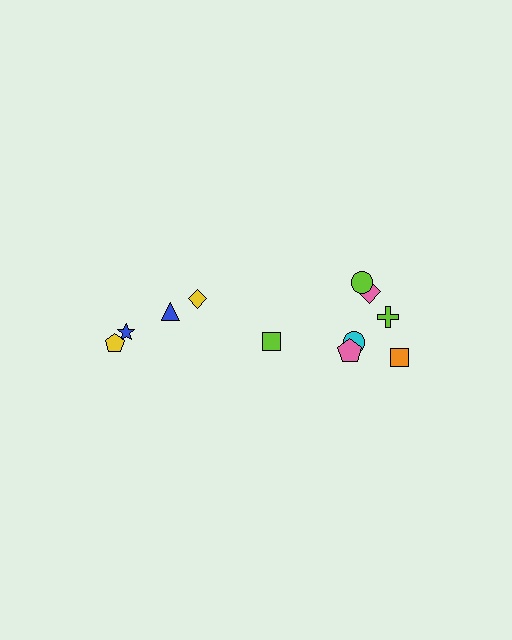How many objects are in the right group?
There are 7 objects.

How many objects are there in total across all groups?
There are 11 objects.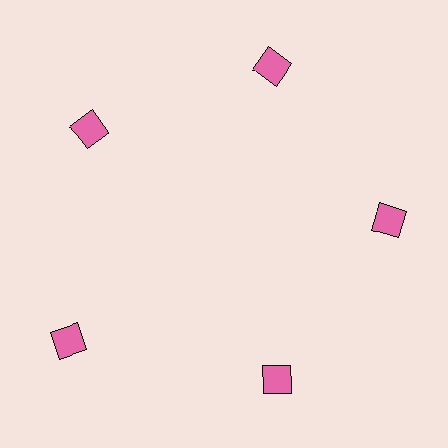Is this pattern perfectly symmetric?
No. The 5 pink squares are arranged in a ring, but one element near the 8 o'clock position is pushed outward from the center, breaking the 5-fold rotational symmetry.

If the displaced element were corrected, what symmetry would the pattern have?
It would have 5-fold rotational symmetry — the pattern would map onto itself every 72 degrees.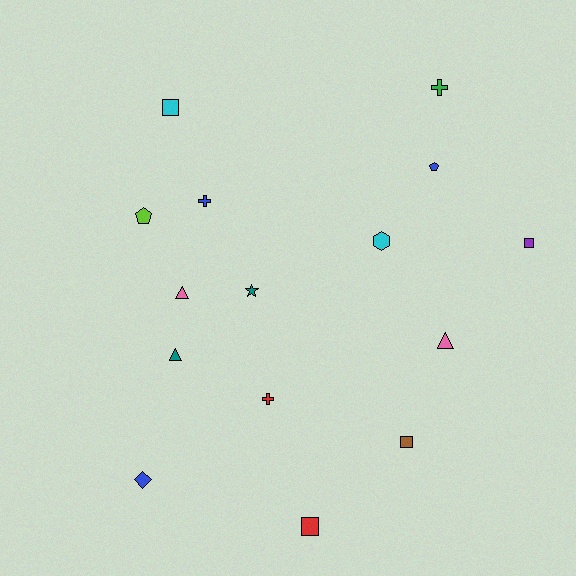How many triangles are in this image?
There are 3 triangles.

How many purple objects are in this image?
There is 1 purple object.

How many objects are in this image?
There are 15 objects.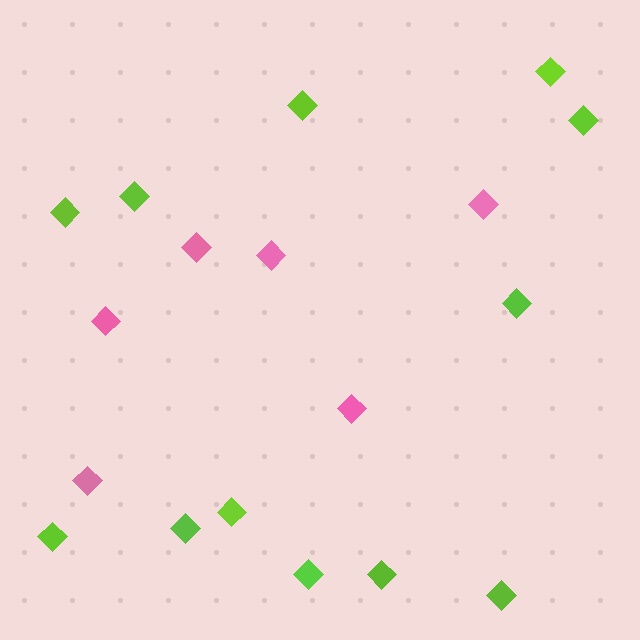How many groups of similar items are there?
There are 2 groups: one group of pink diamonds (6) and one group of lime diamonds (12).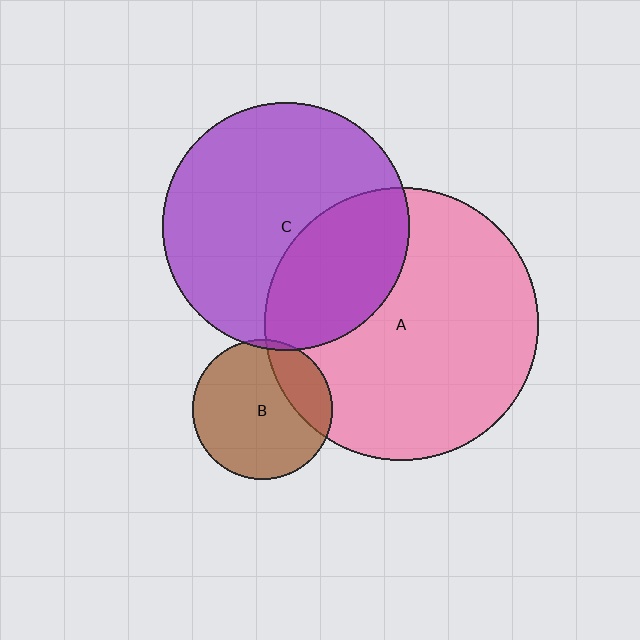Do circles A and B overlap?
Yes.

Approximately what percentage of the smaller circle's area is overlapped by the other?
Approximately 25%.